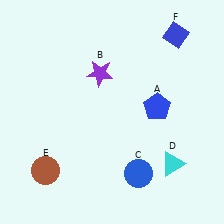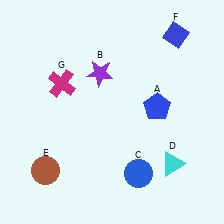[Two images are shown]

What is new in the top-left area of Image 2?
A magenta cross (G) was added in the top-left area of Image 2.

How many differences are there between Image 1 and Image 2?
There is 1 difference between the two images.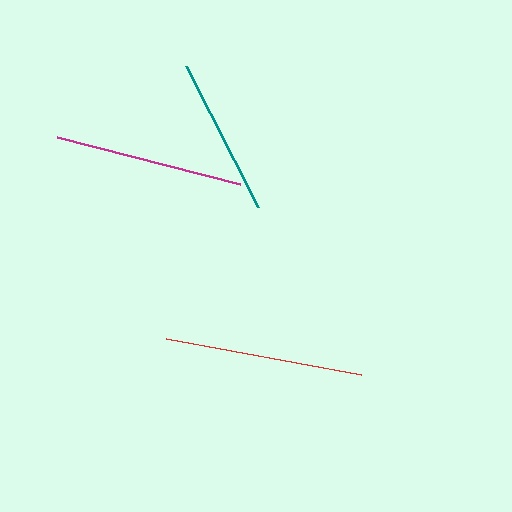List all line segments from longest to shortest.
From longest to shortest: red, magenta, teal.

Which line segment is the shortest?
The teal line is the shortest at approximately 159 pixels.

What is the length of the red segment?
The red segment is approximately 198 pixels long.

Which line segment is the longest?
The red line is the longest at approximately 198 pixels.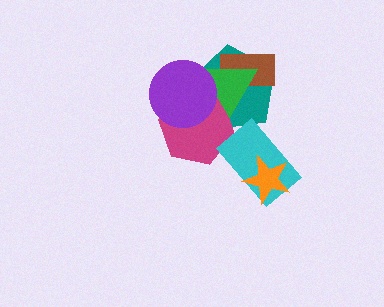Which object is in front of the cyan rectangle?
The orange star is in front of the cyan rectangle.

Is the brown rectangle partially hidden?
Yes, it is partially covered by another shape.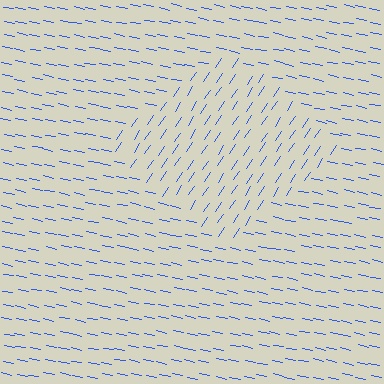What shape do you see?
I see a diamond.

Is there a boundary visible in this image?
Yes, there is a texture boundary formed by a change in line orientation.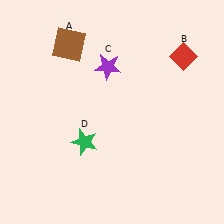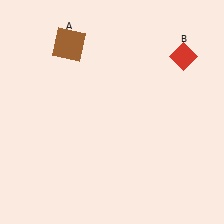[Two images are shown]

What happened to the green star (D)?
The green star (D) was removed in Image 2. It was in the bottom-left area of Image 1.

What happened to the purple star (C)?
The purple star (C) was removed in Image 2. It was in the top-left area of Image 1.